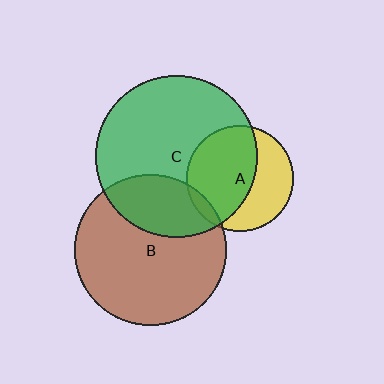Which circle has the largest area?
Circle C (green).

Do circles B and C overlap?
Yes.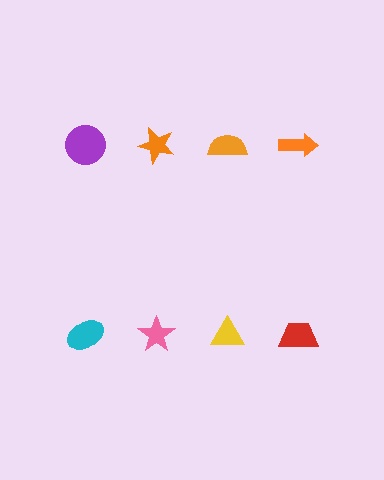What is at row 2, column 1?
A cyan ellipse.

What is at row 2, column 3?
A yellow triangle.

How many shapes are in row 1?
4 shapes.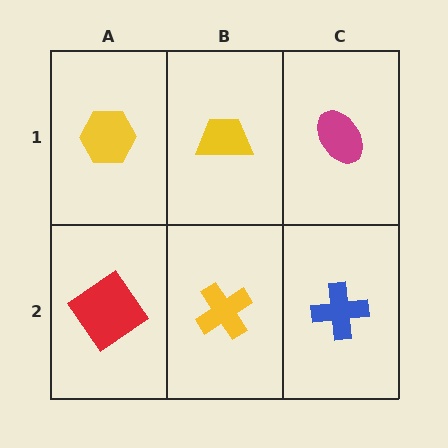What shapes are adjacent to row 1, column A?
A red diamond (row 2, column A), a yellow trapezoid (row 1, column B).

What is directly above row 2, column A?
A yellow hexagon.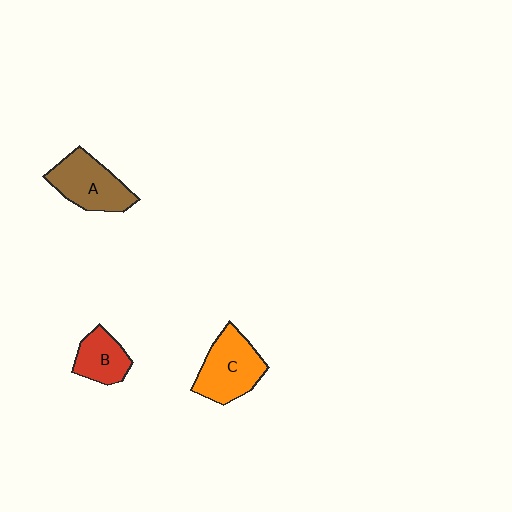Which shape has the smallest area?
Shape B (red).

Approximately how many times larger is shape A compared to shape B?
Approximately 1.5 times.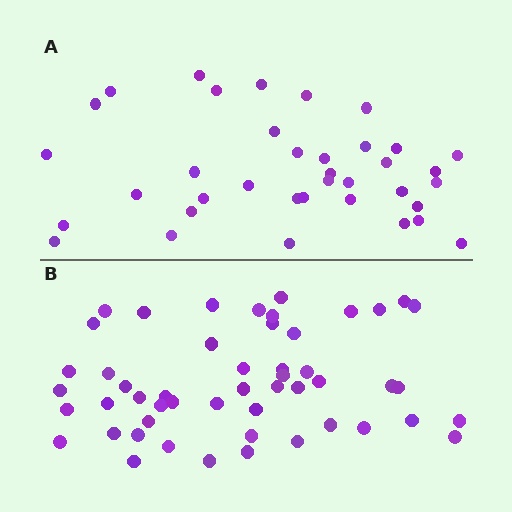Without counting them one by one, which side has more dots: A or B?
Region B (the bottom region) has more dots.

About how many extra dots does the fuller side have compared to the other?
Region B has approximately 15 more dots than region A.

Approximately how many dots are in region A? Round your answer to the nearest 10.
About 40 dots. (The exact count is 37, which rounds to 40.)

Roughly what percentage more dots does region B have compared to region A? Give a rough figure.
About 40% more.